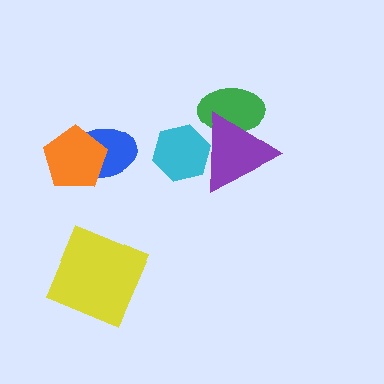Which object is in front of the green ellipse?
The purple triangle is in front of the green ellipse.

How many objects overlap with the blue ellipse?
1 object overlaps with the blue ellipse.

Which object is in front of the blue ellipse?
The orange pentagon is in front of the blue ellipse.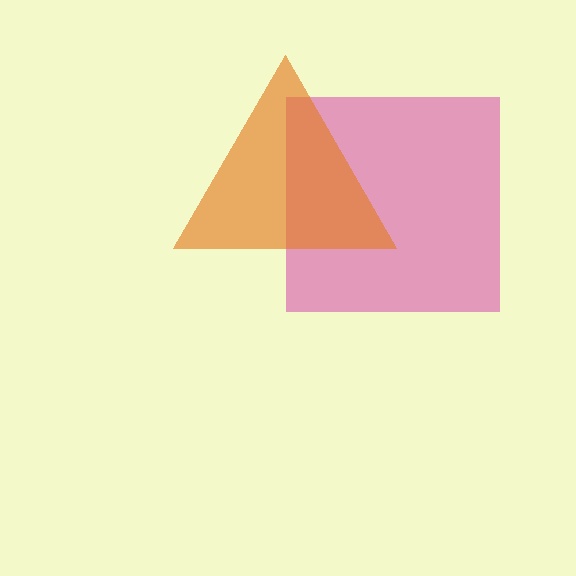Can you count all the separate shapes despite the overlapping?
Yes, there are 2 separate shapes.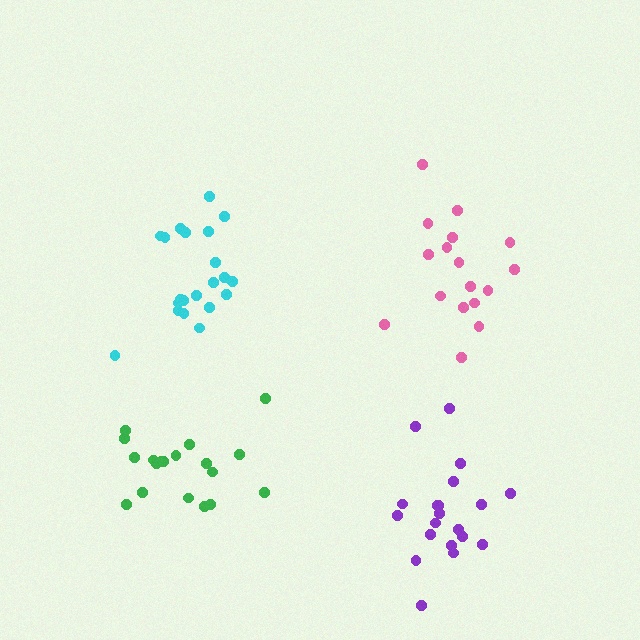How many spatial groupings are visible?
There are 4 spatial groupings.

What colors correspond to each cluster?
The clusters are colored: pink, purple, green, cyan.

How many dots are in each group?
Group 1: 17 dots, Group 2: 20 dots, Group 3: 19 dots, Group 4: 21 dots (77 total).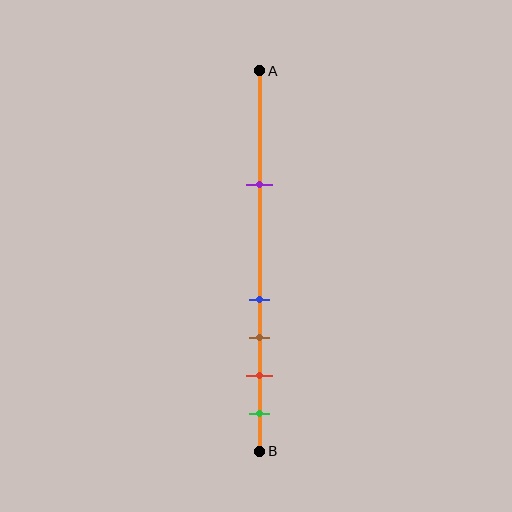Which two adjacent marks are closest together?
The blue and brown marks are the closest adjacent pair.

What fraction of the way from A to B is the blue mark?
The blue mark is approximately 60% (0.6) of the way from A to B.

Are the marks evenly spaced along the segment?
No, the marks are not evenly spaced.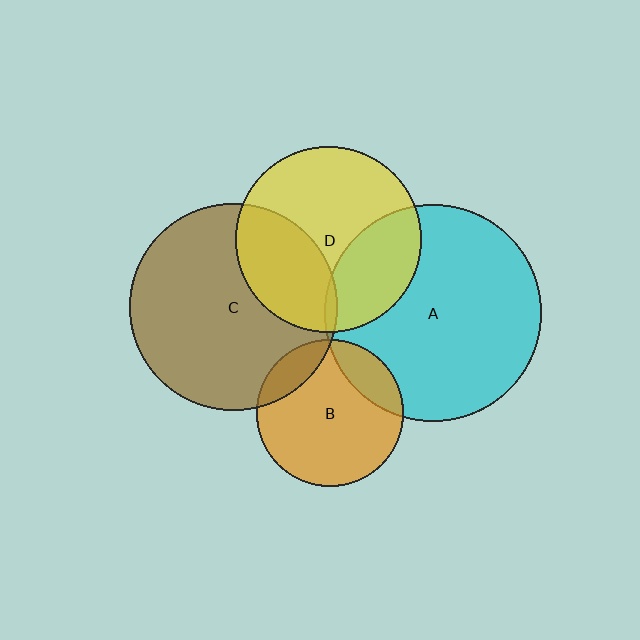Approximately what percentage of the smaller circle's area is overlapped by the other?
Approximately 15%.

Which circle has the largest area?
Circle A (cyan).